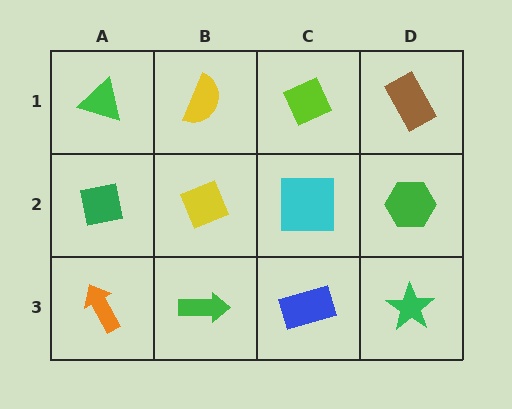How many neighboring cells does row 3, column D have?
2.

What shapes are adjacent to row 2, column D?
A brown rectangle (row 1, column D), a green star (row 3, column D), a cyan square (row 2, column C).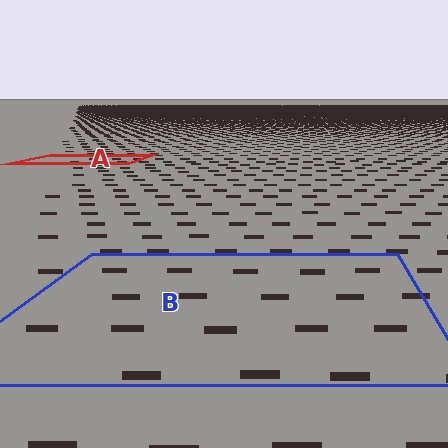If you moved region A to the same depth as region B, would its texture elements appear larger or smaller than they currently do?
They would appear larger. At a closer depth, the same texture elements are projected at a bigger on-screen size.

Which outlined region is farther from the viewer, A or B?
Region A is farther from the viewer — the texture elements inside it appear smaller and more densely packed.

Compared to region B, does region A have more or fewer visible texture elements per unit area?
Region A has more texture elements per unit area — they are packed more densely because it is farther away.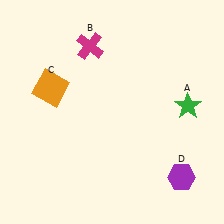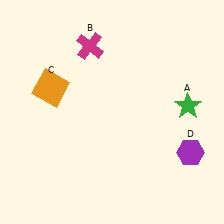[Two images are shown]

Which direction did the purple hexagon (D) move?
The purple hexagon (D) moved up.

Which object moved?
The purple hexagon (D) moved up.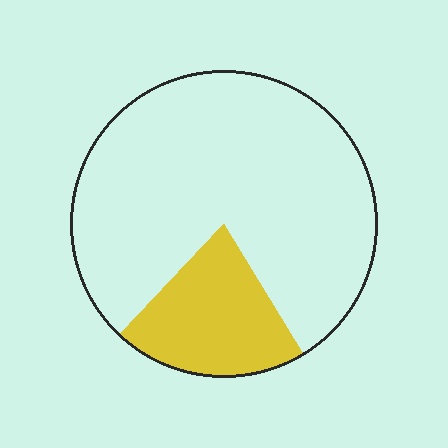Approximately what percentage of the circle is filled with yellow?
Approximately 20%.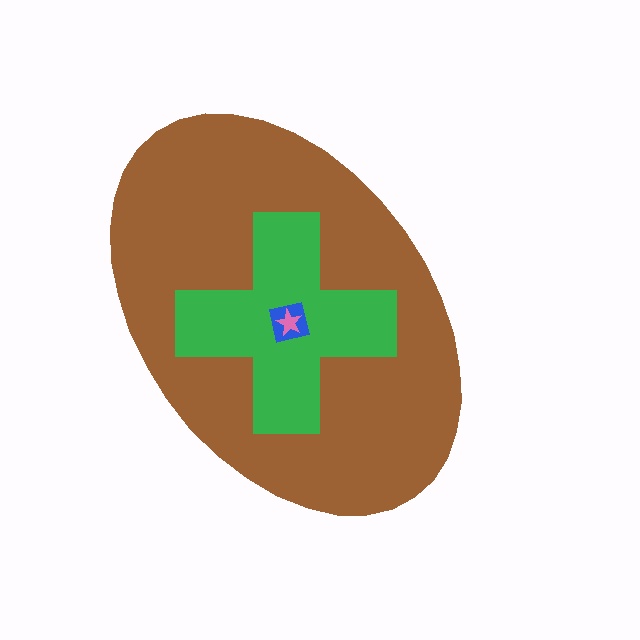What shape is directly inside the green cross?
The blue square.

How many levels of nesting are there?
4.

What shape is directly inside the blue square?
The pink star.